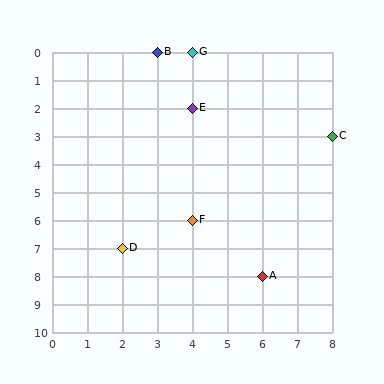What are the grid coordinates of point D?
Point D is at grid coordinates (2, 7).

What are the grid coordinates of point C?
Point C is at grid coordinates (8, 3).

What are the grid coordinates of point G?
Point G is at grid coordinates (4, 0).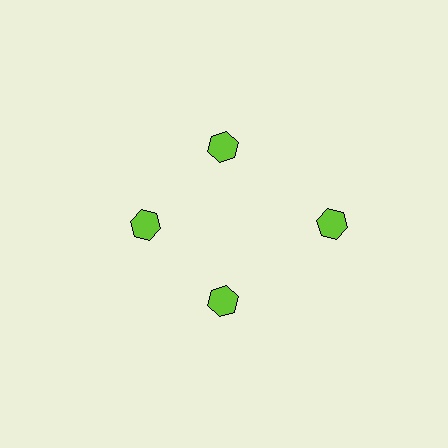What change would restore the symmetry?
The symmetry would be restored by moving it inward, back onto the ring so that all 4 hexagons sit at equal angles and equal distance from the center.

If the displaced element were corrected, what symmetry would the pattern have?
It would have 4-fold rotational symmetry — the pattern would map onto itself every 90 degrees.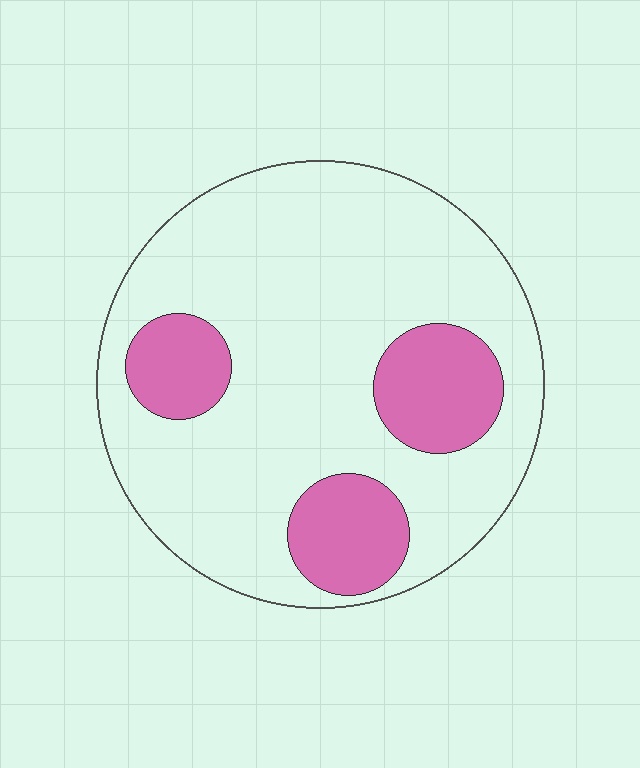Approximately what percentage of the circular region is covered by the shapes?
Approximately 20%.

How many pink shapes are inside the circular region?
3.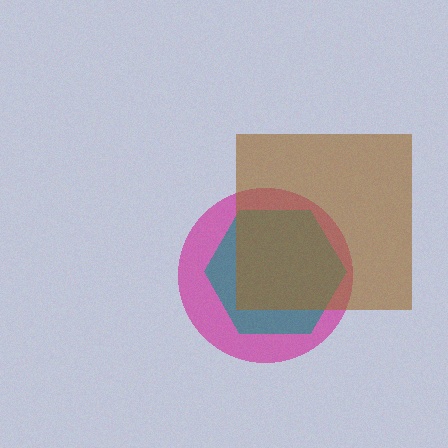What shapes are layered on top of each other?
The layered shapes are: a magenta circle, a teal hexagon, a brown square.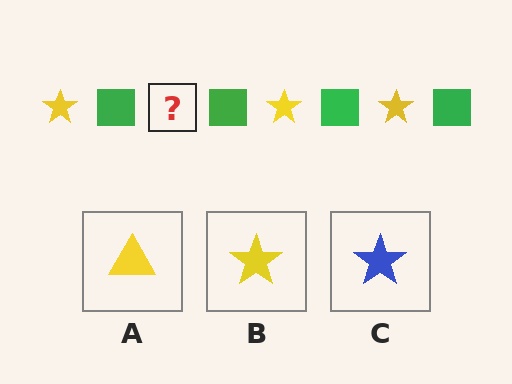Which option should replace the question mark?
Option B.